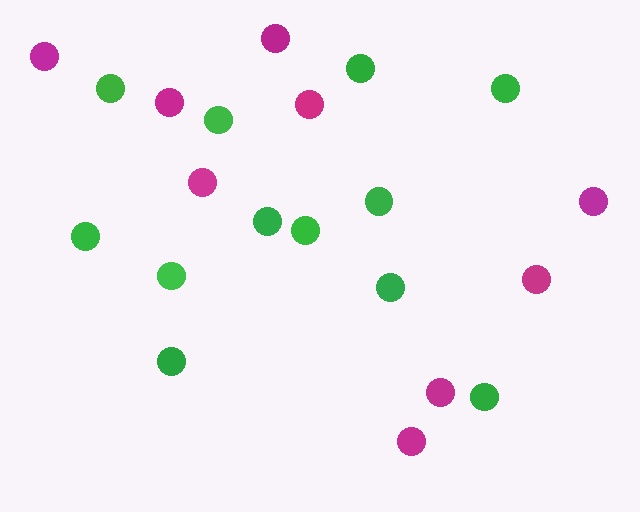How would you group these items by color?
There are 2 groups: one group of green circles (12) and one group of magenta circles (9).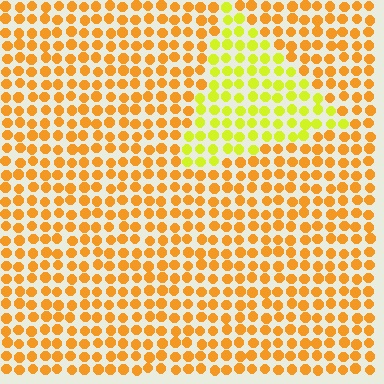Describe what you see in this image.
The image is filled with small orange elements in a uniform arrangement. A triangle-shaped region is visible where the elements are tinted to a slightly different hue, forming a subtle color boundary.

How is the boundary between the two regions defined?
The boundary is defined purely by a slight shift in hue (about 36 degrees). Spacing, size, and orientation are identical on both sides.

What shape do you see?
I see a triangle.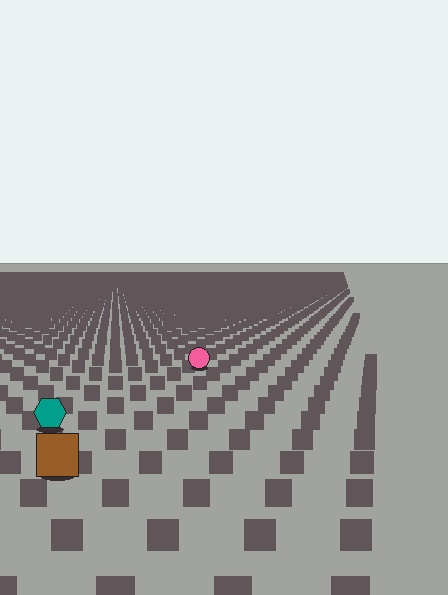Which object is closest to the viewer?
The brown square is closest. The texture marks near it are larger and more spread out.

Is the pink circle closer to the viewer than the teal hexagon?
No. The teal hexagon is closer — you can tell from the texture gradient: the ground texture is coarser near it.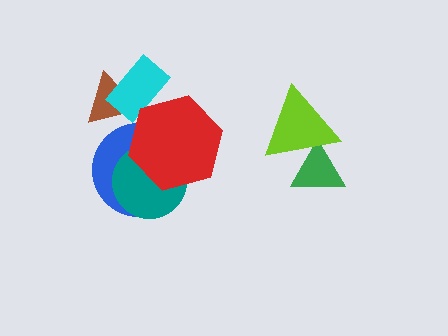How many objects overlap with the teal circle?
2 objects overlap with the teal circle.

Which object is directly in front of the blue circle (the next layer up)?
The teal circle is directly in front of the blue circle.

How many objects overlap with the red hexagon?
3 objects overlap with the red hexagon.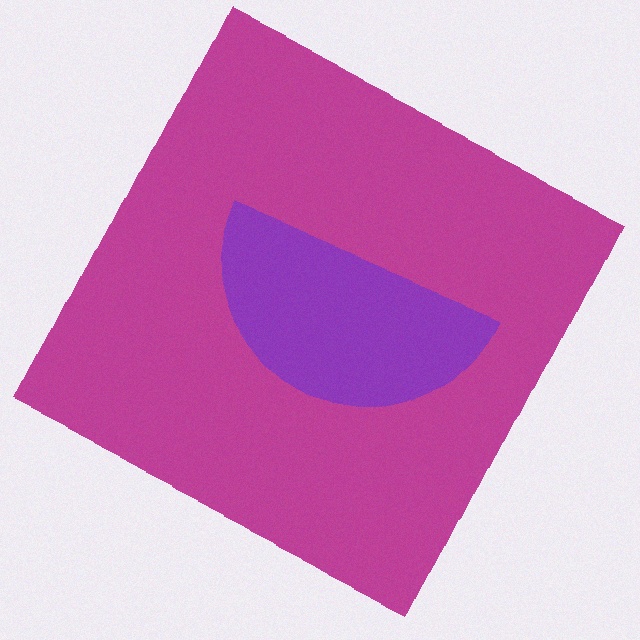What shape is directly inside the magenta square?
The purple semicircle.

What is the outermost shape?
The magenta square.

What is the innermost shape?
The purple semicircle.